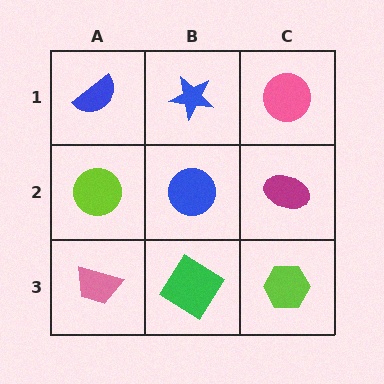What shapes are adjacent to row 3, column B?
A blue circle (row 2, column B), a pink trapezoid (row 3, column A), a lime hexagon (row 3, column C).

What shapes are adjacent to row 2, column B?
A blue star (row 1, column B), a green diamond (row 3, column B), a lime circle (row 2, column A), a magenta ellipse (row 2, column C).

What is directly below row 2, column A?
A pink trapezoid.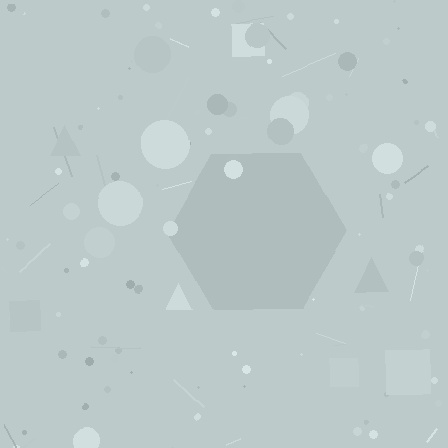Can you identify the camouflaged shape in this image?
The camouflaged shape is a hexagon.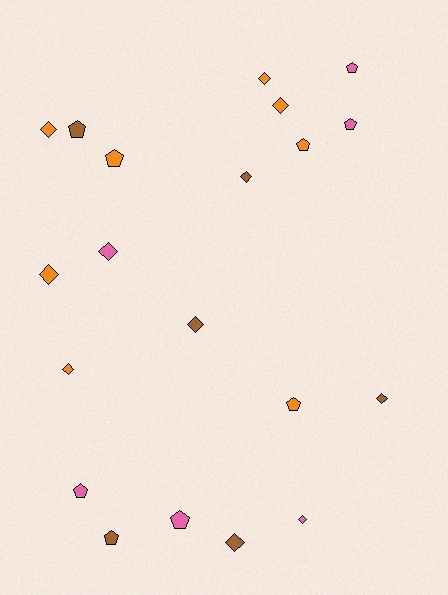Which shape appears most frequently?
Diamond, with 11 objects.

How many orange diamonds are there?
There are 5 orange diamonds.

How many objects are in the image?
There are 20 objects.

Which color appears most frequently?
Orange, with 8 objects.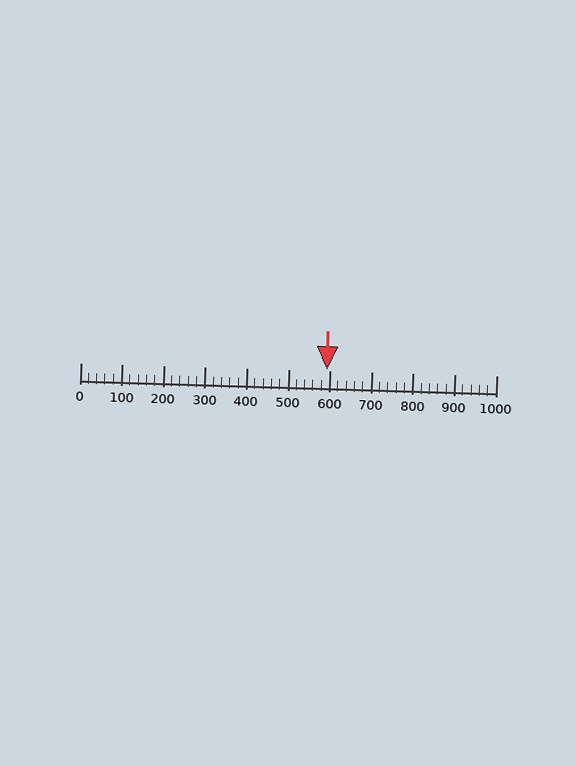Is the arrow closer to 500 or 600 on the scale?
The arrow is closer to 600.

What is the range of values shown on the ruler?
The ruler shows values from 0 to 1000.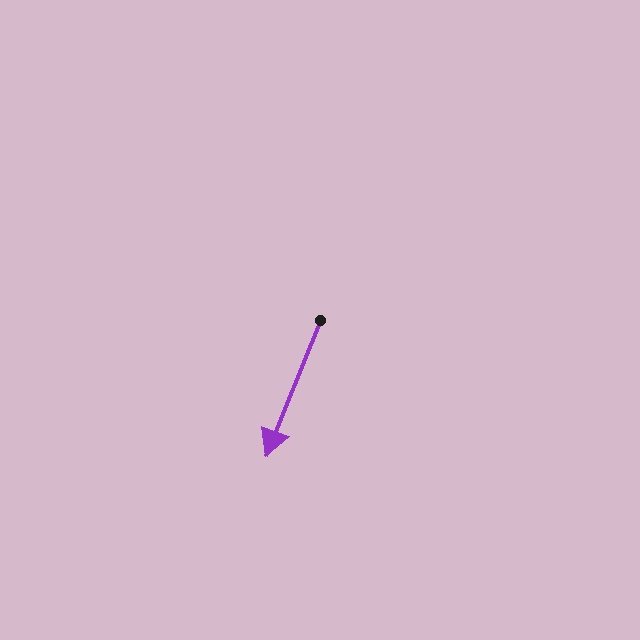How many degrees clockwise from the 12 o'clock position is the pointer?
Approximately 202 degrees.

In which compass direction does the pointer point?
South.